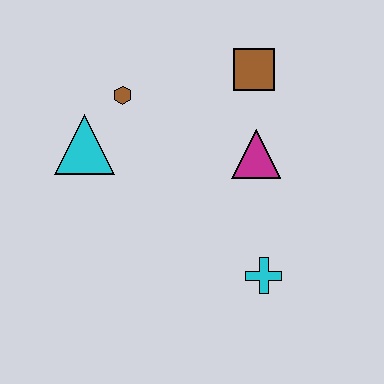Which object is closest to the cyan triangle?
The brown hexagon is closest to the cyan triangle.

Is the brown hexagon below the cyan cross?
No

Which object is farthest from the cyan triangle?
The cyan cross is farthest from the cyan triangle.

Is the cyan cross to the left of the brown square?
No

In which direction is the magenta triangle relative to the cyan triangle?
The magenta triangle is to the right of the cyan triangle.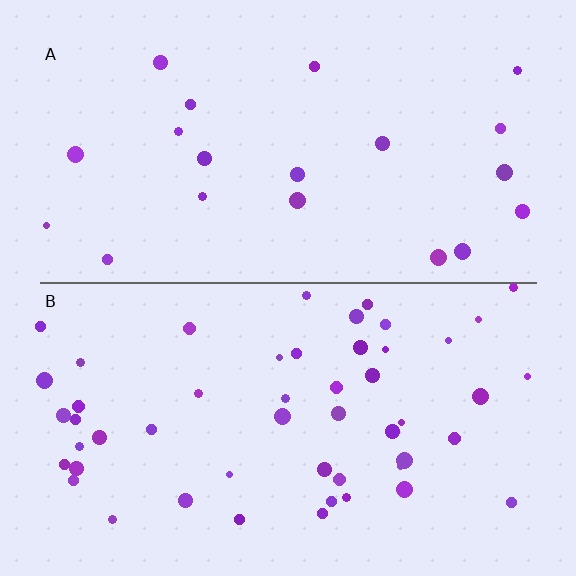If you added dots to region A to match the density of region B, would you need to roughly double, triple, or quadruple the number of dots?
Approximately triple.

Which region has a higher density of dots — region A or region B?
B (the bottom).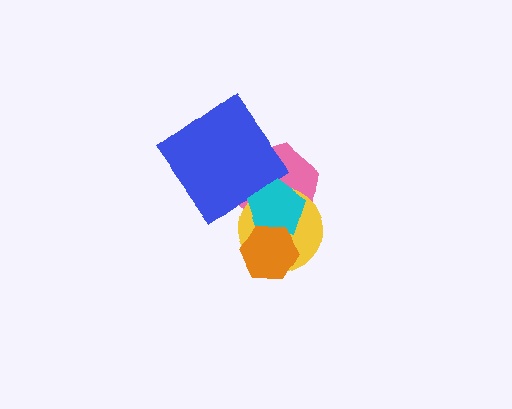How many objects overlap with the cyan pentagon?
3 objects overlap with the cyan pentagon.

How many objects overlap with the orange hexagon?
3 objects overlap with the orange hexagon.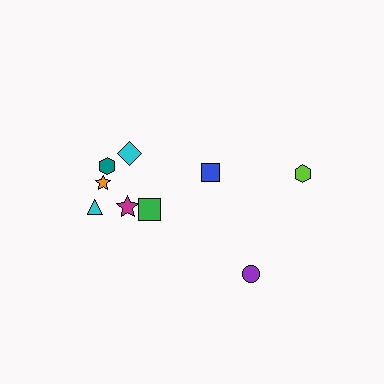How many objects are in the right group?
There are 3 objects.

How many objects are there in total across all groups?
There are 9 objects.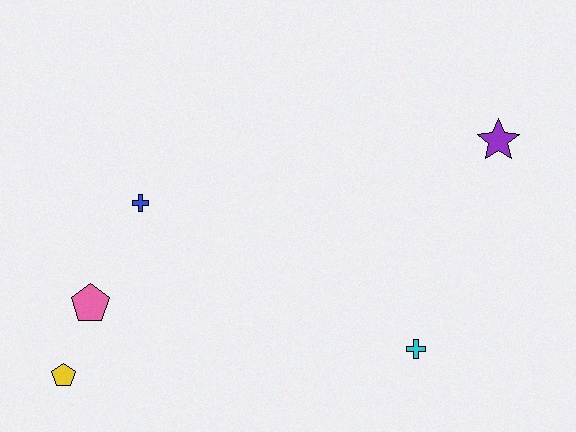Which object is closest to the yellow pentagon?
The pink pentagon is closest to the yellow pentagon.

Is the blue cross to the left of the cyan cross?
Yes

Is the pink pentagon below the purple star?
Yes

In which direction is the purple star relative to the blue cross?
The purple star is to the right of the blue cross.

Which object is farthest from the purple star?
The yellow pentagon is farthest from the purple star.